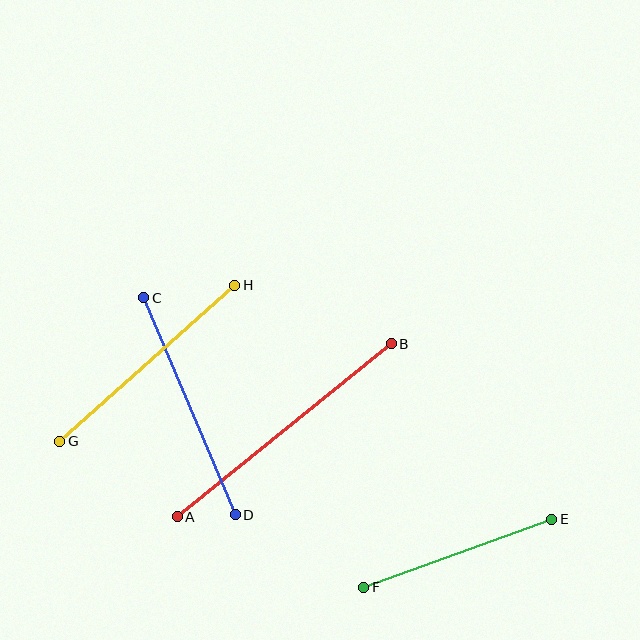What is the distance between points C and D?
The distance is approximately 236 pixels.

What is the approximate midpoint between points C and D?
The midpoint is at approximately (190, 406) pixels.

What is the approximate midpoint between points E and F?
The midpoint is at approximately (458, 553) pixels.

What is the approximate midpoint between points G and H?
The midpoint is at approximately (147, 363) pixels.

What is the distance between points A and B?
The distance is approximately 275 pixels.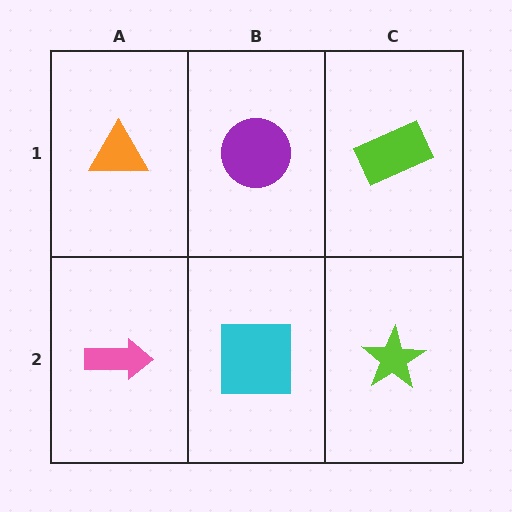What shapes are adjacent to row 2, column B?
A purple circle (row 1, column B), a pink arrow (row 2, column A), a lime star (row 2, column C).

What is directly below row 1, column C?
A lime star.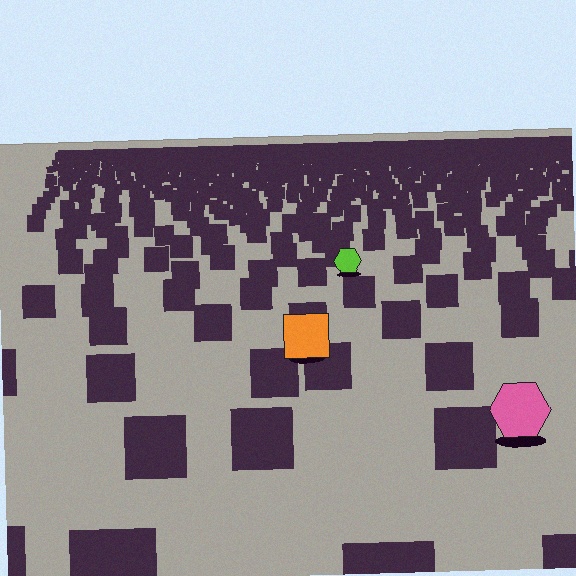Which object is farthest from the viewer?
The lime hexagon is farthest from the viewer. It appears smaller and the ground texture around it is denser.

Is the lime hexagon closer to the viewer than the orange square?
No. The orange square is closer — you can tell from the texture gradient: the ground texture is coarser near it.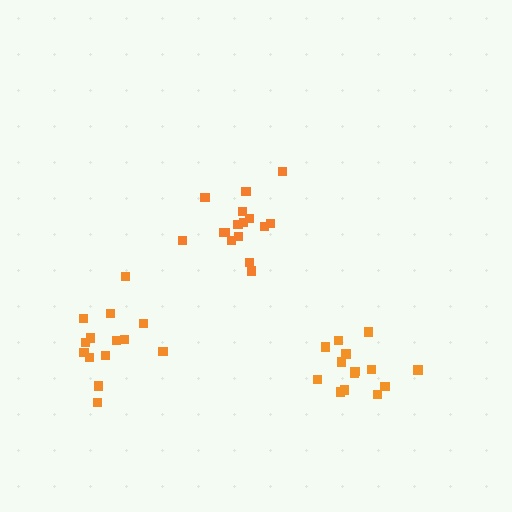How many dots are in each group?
Group 1: 14 dots, Group 2: 16 dots, Group 3: 14 dots (44 total).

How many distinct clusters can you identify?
There are 3 distinct clusters.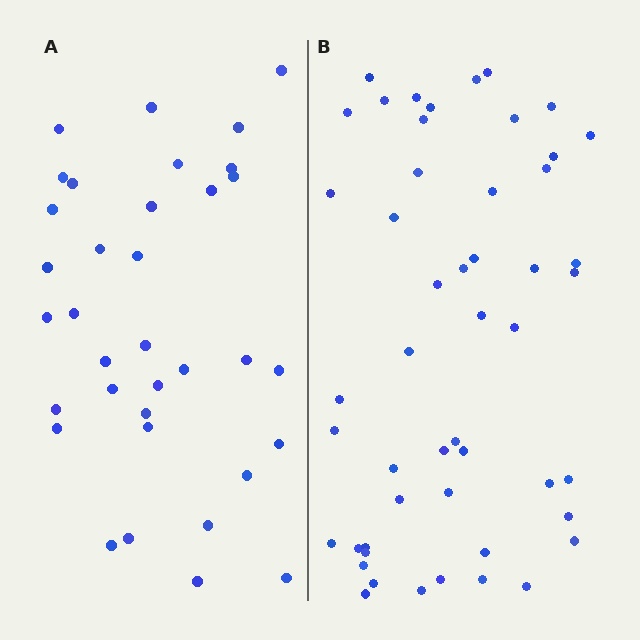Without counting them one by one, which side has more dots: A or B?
Region B (the right region) has more dots.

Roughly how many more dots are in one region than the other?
Region B has approximately 15 more dots than region A.